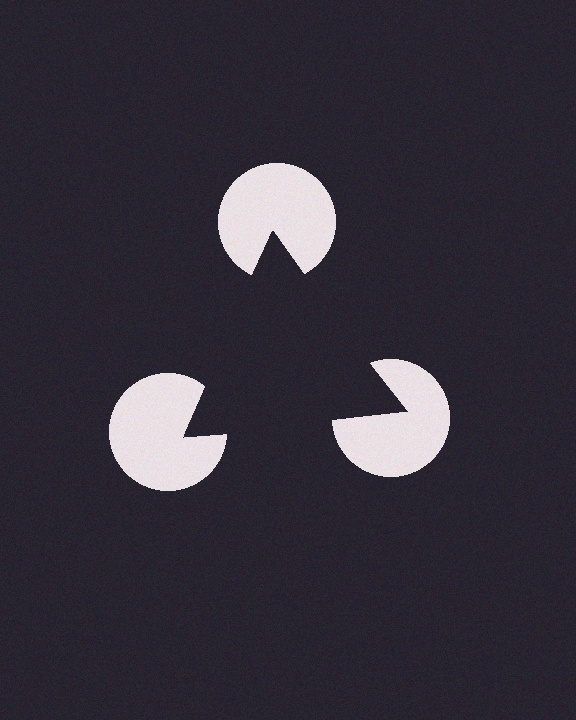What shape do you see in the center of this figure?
An illusory triangle — its edges are inferred from the aligned wedge cuts in the pac-man discs, not physically drawn.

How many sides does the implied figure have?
3 sides.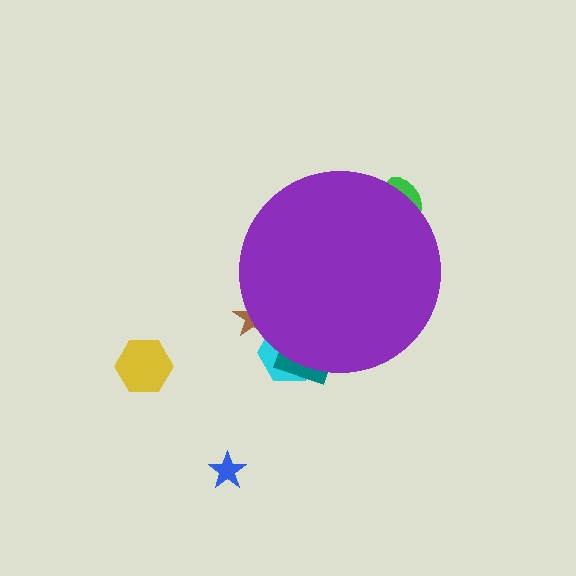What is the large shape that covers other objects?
A purple circle.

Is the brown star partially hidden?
Yes, the brown star is partially hidden behind the purple circle.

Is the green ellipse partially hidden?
Yes, the green ellipse is partially hidden behind the purple circle.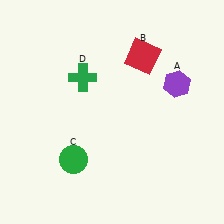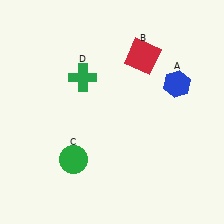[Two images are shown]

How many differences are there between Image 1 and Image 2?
There is 1 difference between the two images.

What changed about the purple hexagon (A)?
In Image 1, A is purple. In Image 2, it changed to blue.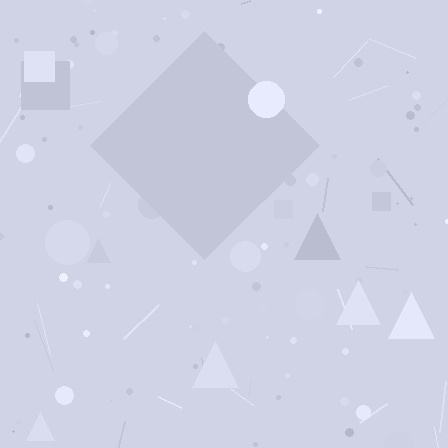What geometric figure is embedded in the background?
A diamond is embedded in the background.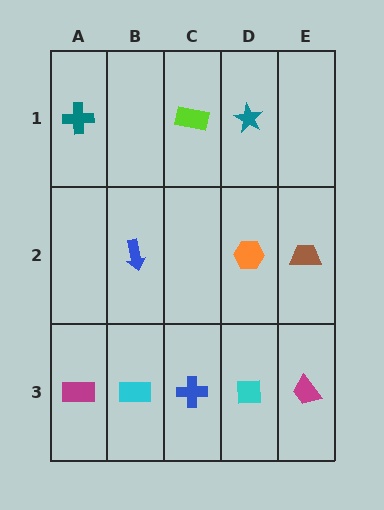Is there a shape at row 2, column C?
No, that cell is empty.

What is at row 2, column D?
An orange hexagon.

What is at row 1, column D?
A teal star.